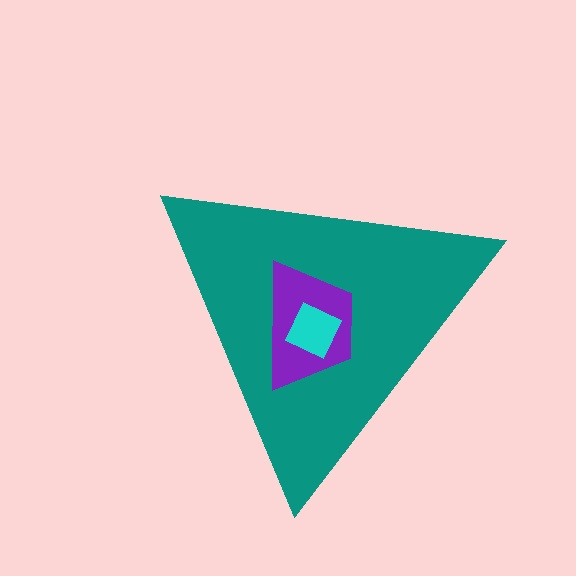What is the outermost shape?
The teal triangle.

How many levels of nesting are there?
3.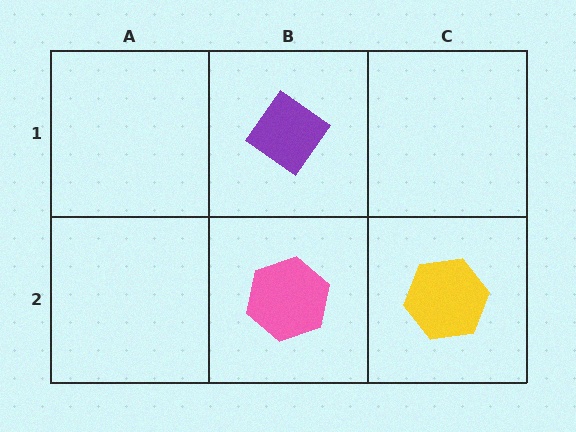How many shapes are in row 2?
2 shapes.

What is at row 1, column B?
A purple diamond.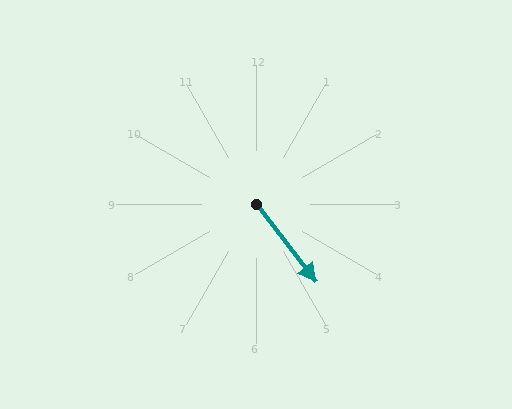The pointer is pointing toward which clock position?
Roughly 5 o'clock.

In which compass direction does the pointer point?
Southeast.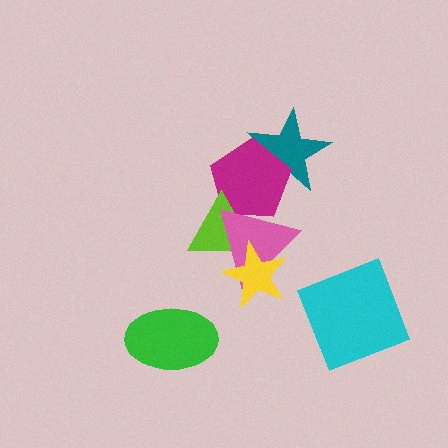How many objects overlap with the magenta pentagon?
3 objects overlap with the magenta pentagon.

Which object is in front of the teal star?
The magenta pentagon is in front of the teal star.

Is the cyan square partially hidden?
No, no other shape covers it.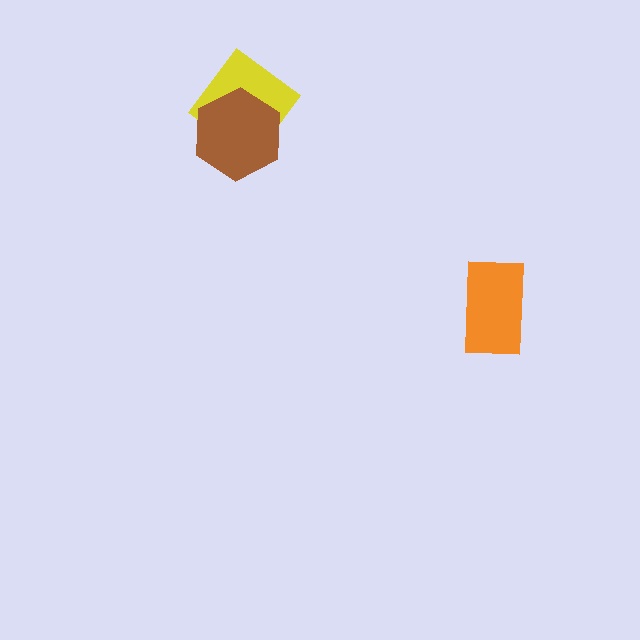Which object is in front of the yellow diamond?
The brown hexagon is in front of the yellow diamond.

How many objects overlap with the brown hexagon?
1 object overlaps with the brown hexagon.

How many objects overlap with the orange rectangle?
0 objects overlap with the orange rectangle.